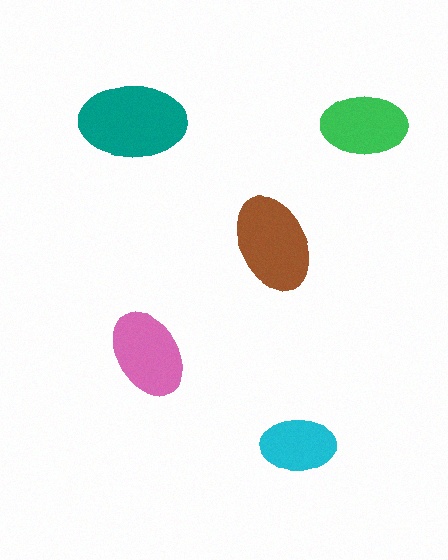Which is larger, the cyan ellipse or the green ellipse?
The green one.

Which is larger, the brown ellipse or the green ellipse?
The brown one.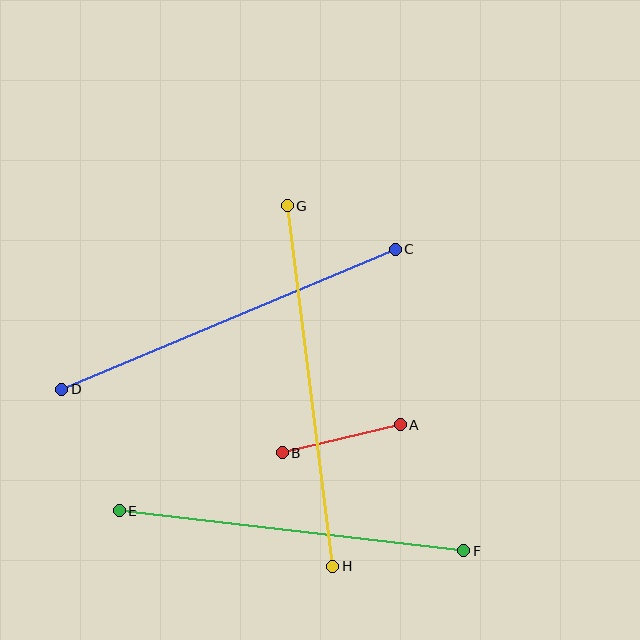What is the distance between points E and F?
The distance is approximately 347 pixels.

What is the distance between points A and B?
The distance is approximately 121 pixels.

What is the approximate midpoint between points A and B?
The midpoint is at approximately (341, 439) pixels.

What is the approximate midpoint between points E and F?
The midpoint is at approximately (292, 531) pixels.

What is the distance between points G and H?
The distance is approximately 363 pixels.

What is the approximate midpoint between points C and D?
The midpoint is at approximately (228, 319) pixels.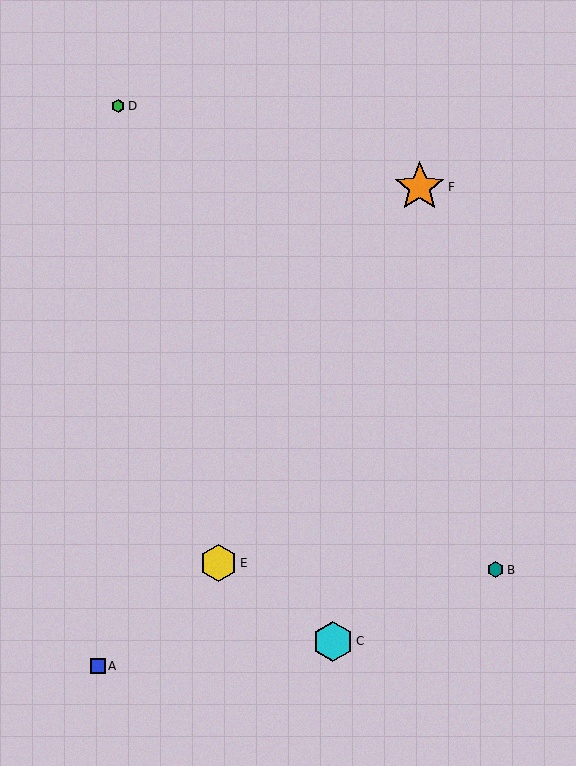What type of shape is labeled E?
Shape E is a yellow hexagon.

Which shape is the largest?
The orange star (labeled F) is the largest.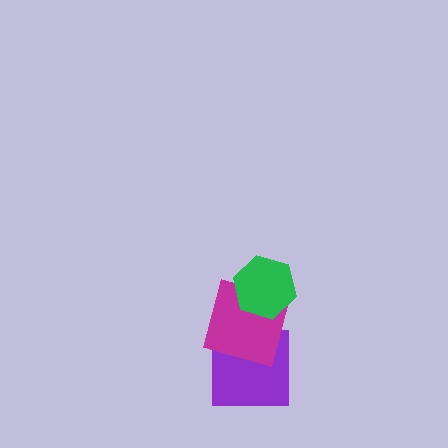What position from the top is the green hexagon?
The green hexagon is 1st from the top.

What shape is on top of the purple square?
The magenta square is on top of the purple square.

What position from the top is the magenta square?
The magenta square is 2nd from the top.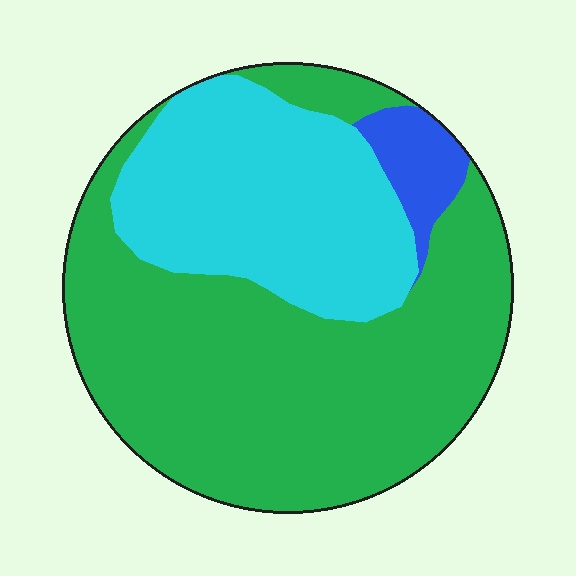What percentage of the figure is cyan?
Cyan covers around 30% of the figure.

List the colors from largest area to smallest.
From largest to smallest: green, cyan, blue.